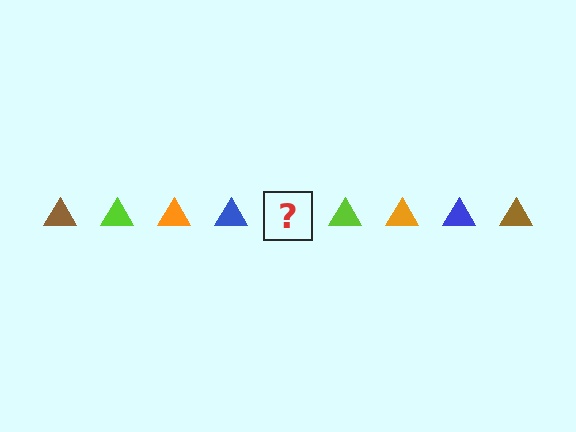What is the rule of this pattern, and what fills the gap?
The rule is that the pattern cycles through brown, lime, orange, blue triangles. The gap should be filled with a brown triangle.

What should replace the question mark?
The question mark should be replaced with a brown triangle.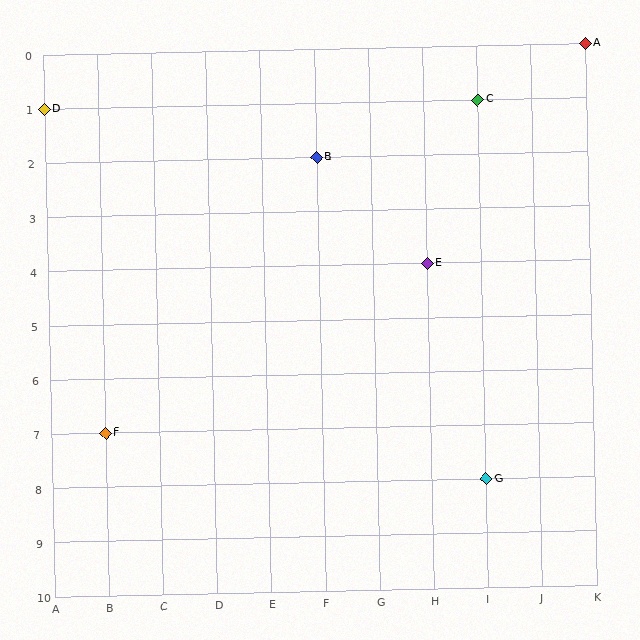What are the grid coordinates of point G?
Point G is at grid coordinates (I, 8).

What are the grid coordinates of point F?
Point F is at grid coordinates (B, 7).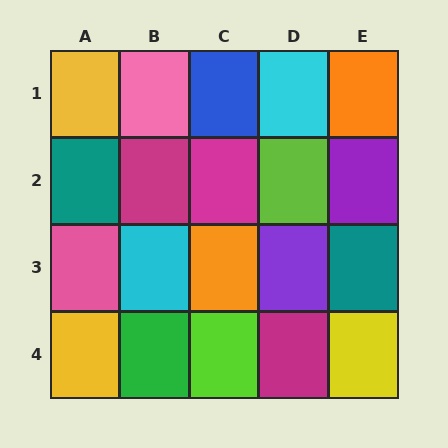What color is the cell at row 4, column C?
Lime.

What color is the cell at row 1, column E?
Orange.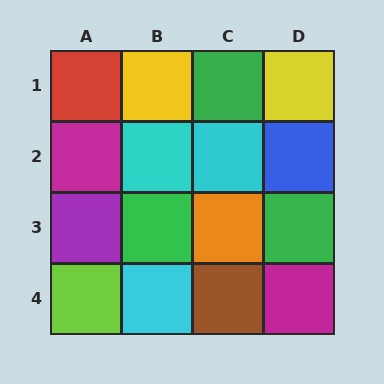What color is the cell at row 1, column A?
Red.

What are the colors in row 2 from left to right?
Magenta, cyan, cyan, blue.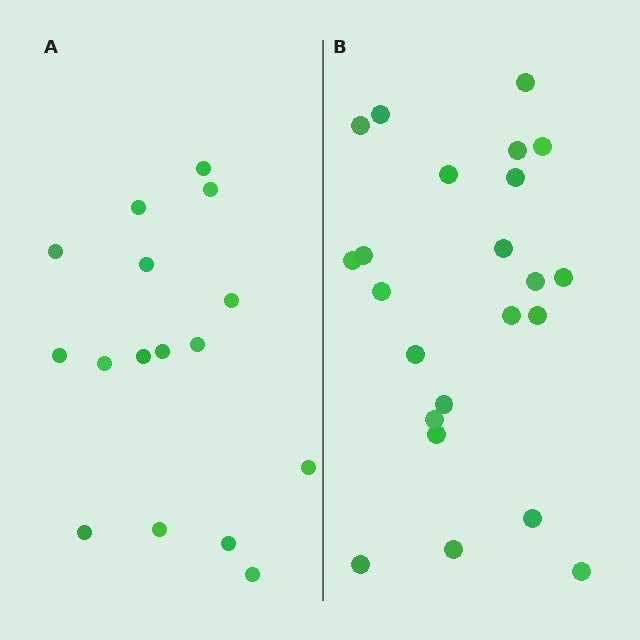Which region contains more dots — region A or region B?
Region B (the right region) has more dots.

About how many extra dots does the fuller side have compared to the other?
Region B has roughly 8 or so more dots than region A.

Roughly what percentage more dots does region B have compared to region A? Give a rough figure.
About 45% more.